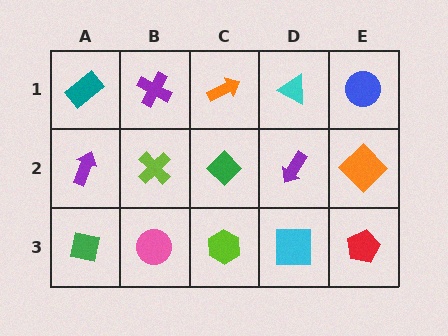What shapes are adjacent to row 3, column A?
A purple arrow (row 2, column A), a pink circle (row 3, column B).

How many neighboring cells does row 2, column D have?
4.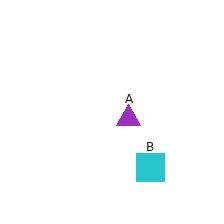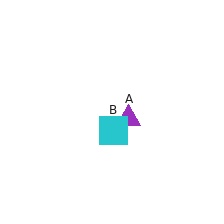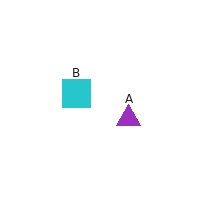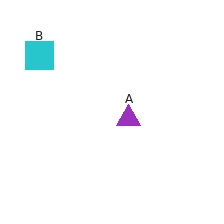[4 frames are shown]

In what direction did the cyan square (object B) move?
The cyan square (object B) moved up and to the left.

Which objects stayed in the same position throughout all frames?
Purple triangle (object A) remained stationary.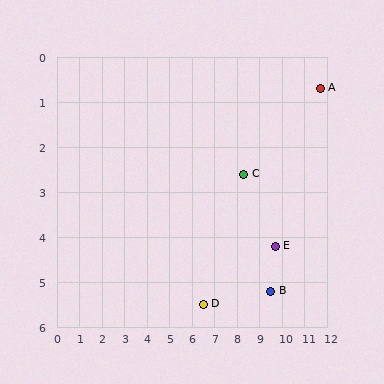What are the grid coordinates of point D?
Point D is at approximately (6.5, 5.5).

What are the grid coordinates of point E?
Point E is at approximately (9.7, 4.2).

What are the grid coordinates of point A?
Point A is at approximately (11.7, 0.7).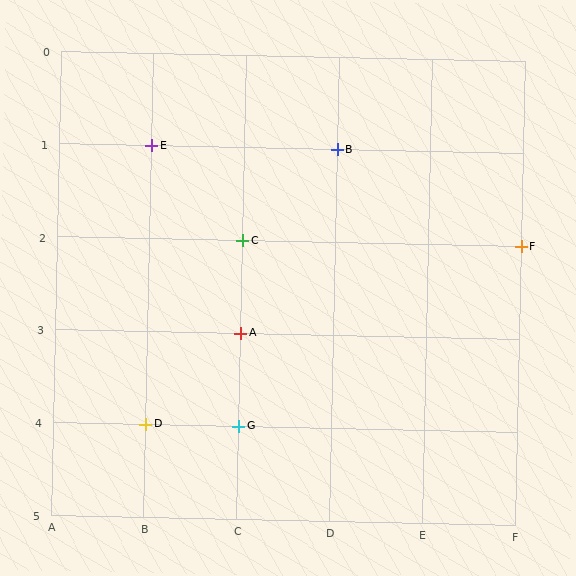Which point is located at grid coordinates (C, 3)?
Point A is at (C, 3).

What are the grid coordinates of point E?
Point E is at grid coordinates (B, 1).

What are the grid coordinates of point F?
Point F is at grid coordinates (F, 2).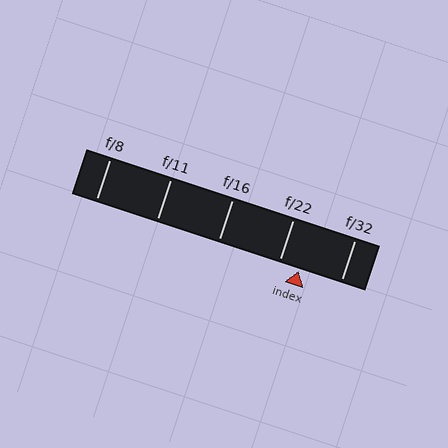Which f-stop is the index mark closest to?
The index mark is closest to f/22.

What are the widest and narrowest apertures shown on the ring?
The widest aperture shown is f/8 and the narrowest is f/32.